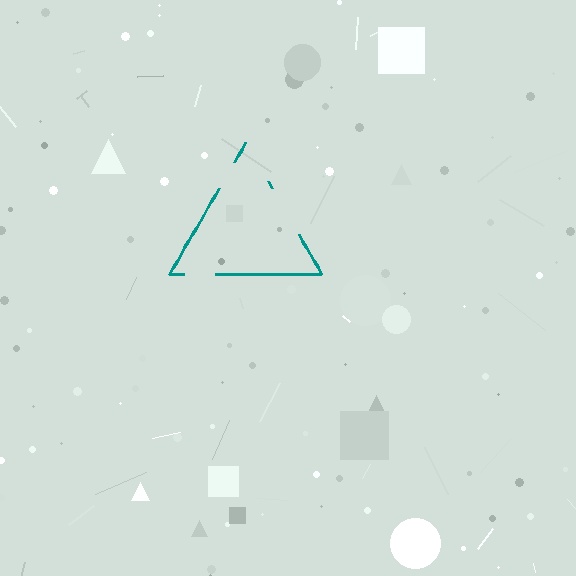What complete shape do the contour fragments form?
The contour fragments form a triangle.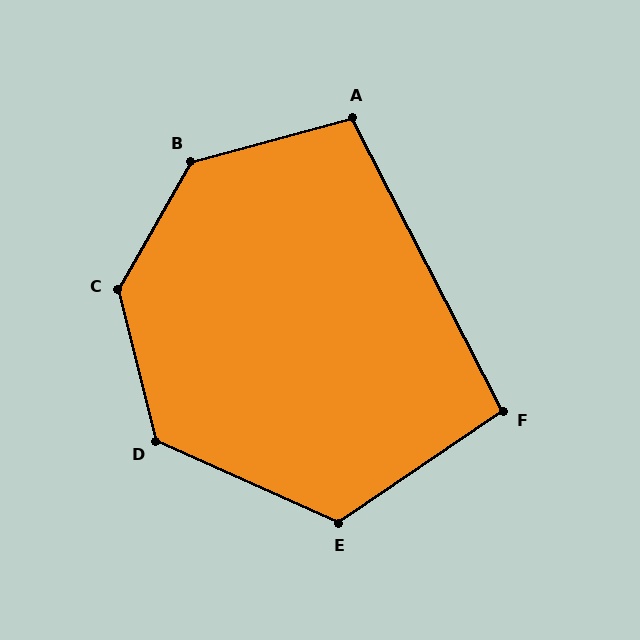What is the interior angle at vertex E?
Approximately 122 degrees (obtuse).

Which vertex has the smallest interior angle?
F, at approximately 97 degrees.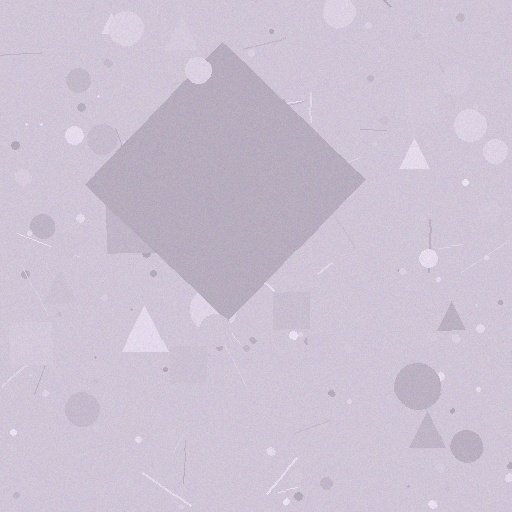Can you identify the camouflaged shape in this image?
The camouflaged shape is a diamond.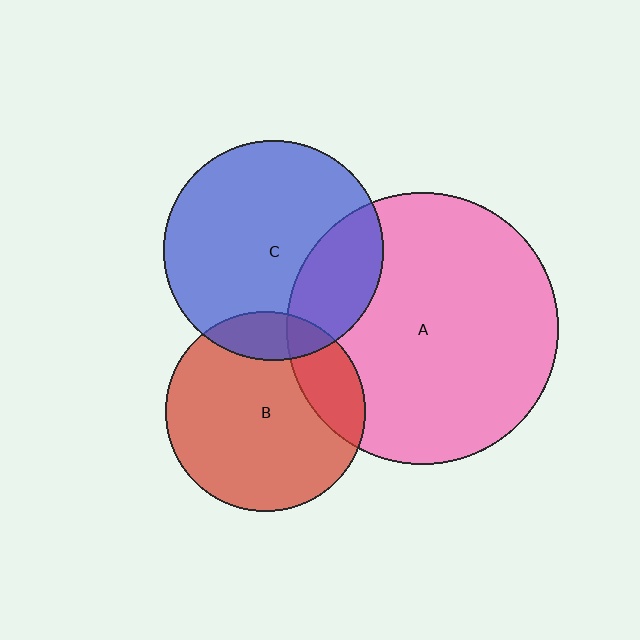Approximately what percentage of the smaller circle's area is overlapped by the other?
Approximately 25%.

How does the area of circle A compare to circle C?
Approximately 1.5 times.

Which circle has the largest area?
Circle A (pink).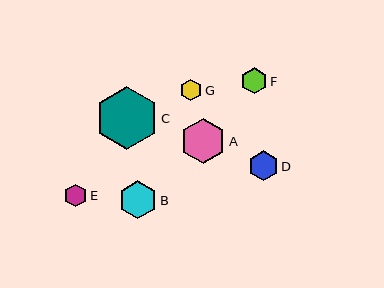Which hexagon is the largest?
Hexagon C is the largest with a size of approximately 63 pixels.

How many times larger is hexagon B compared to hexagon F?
Hexagon B is approximately 1.5 times the size of hexagon F.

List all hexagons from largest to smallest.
From largest to smallest: C, A, B, D, F, E, G.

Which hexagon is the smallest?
Hexagon G is the smallest with a size of approximately 22 pixels.